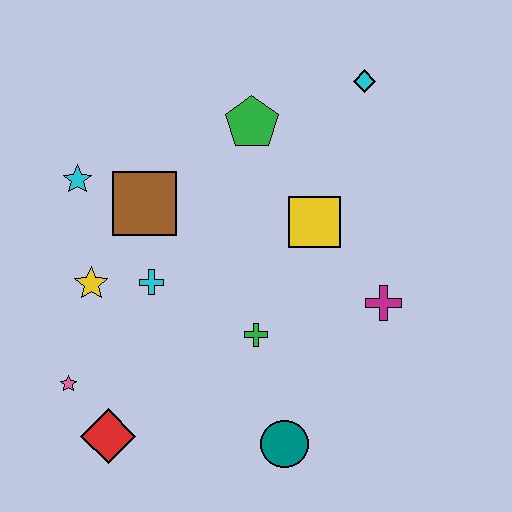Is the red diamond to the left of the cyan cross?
Yes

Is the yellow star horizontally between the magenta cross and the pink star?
Yes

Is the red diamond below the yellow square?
Yes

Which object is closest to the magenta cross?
The yellow square is closest to the magenta cross.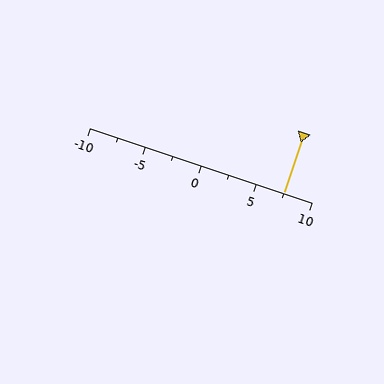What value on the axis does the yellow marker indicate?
The marker indicates approximately 7.5.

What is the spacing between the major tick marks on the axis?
The major ticks are spaced 5 apart.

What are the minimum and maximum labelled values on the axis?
The axis runs from -10 to 10.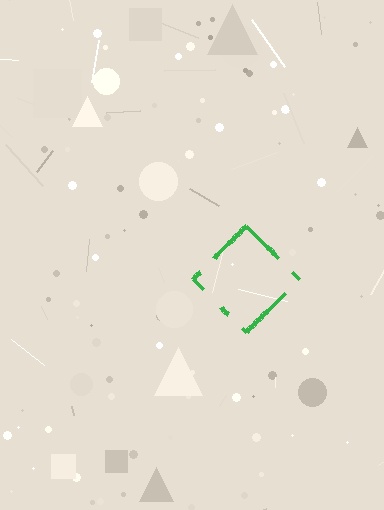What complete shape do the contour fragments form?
The contour fragments form a diamond.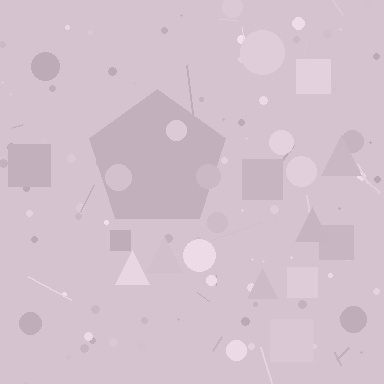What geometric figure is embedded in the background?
A pentagon is embedded in the background.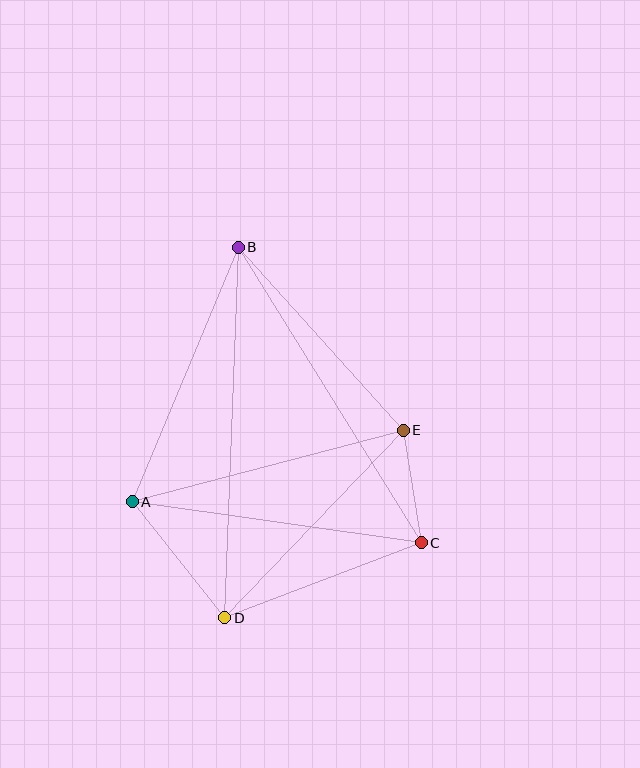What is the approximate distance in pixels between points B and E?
The distance between B and E is approximately 246 pixels.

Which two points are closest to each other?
Points C and E are closest to each other.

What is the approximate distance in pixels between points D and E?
The distance between D and E is approximately 259 pixels.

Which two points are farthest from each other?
Points B and D are farthest from each other.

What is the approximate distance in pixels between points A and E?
The distance between A and E is approximately 281 pixels.